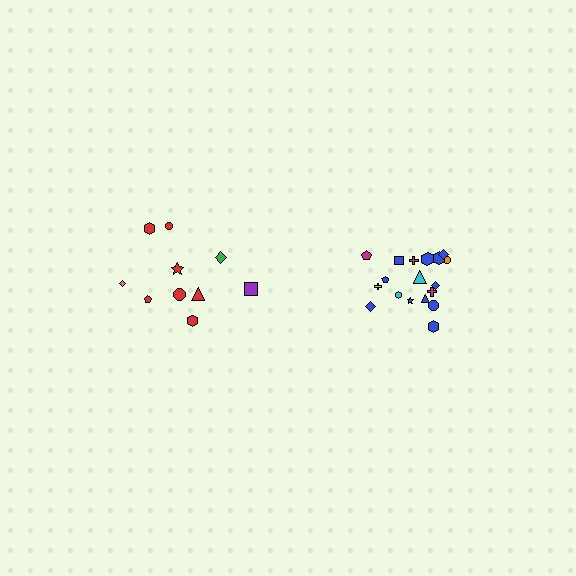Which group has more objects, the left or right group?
The right group.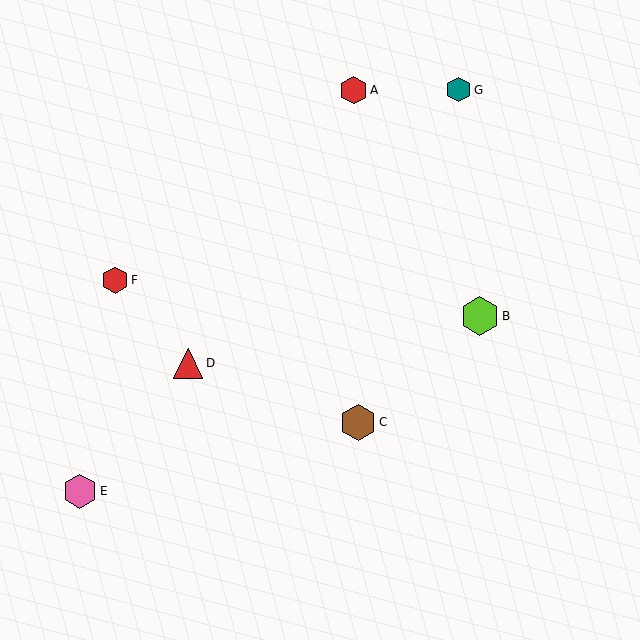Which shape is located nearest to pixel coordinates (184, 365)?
The red triangle (labeled D) at (188, 363) is nearest to that location.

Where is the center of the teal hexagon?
The center of the teal hexagon is at (458, 90).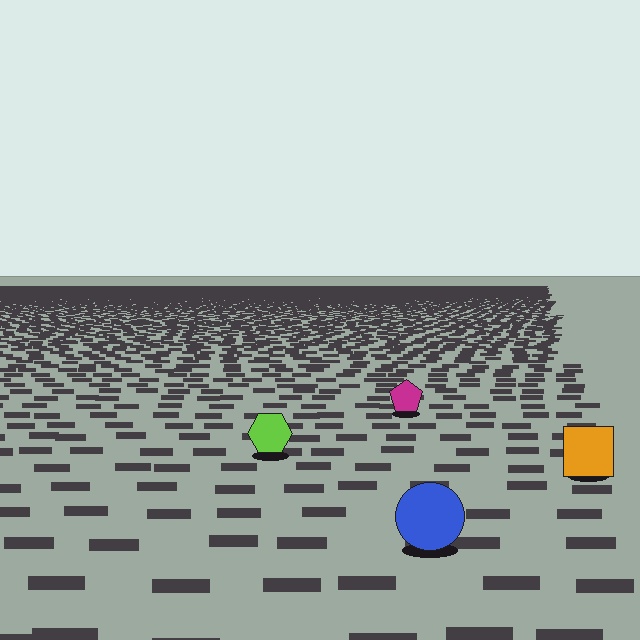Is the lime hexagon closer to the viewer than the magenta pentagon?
Yes. The lime hexagon is closer — you can tell from the texture gradient: the ground texture is coarser near it.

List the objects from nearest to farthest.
From nearest to farthest: the blue circle, the orange square, the lime hexagon, the magenta pentagon.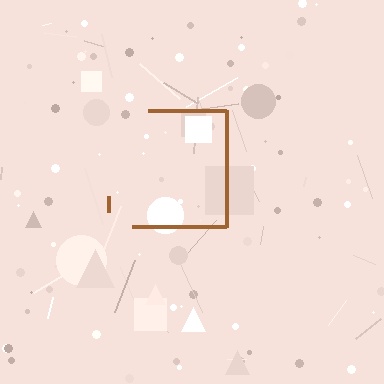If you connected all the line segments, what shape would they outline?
They would outline a square.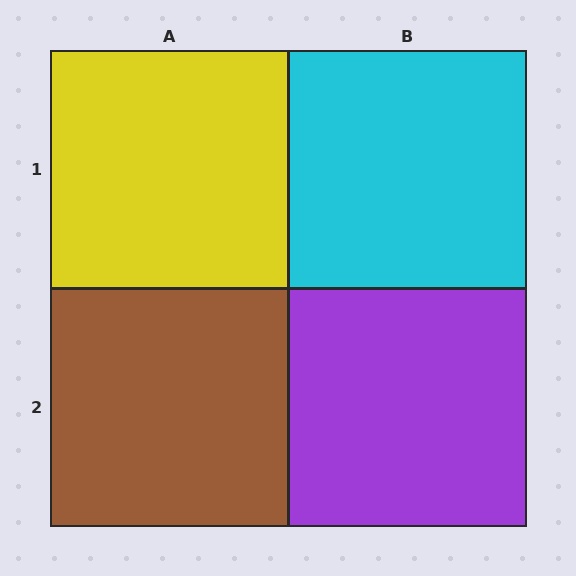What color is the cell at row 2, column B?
Purple.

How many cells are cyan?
1 cell is cyan.